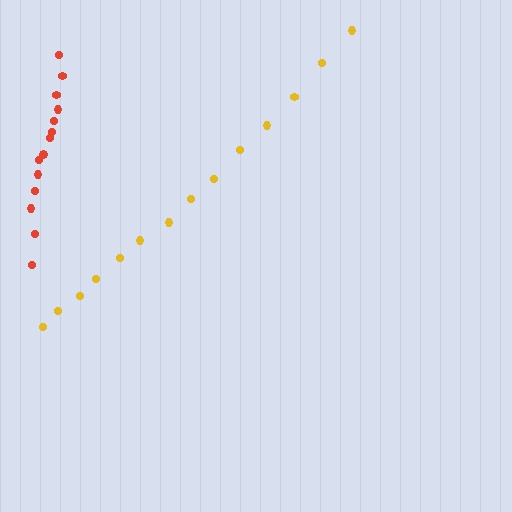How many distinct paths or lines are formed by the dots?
There are 2 distinct paths.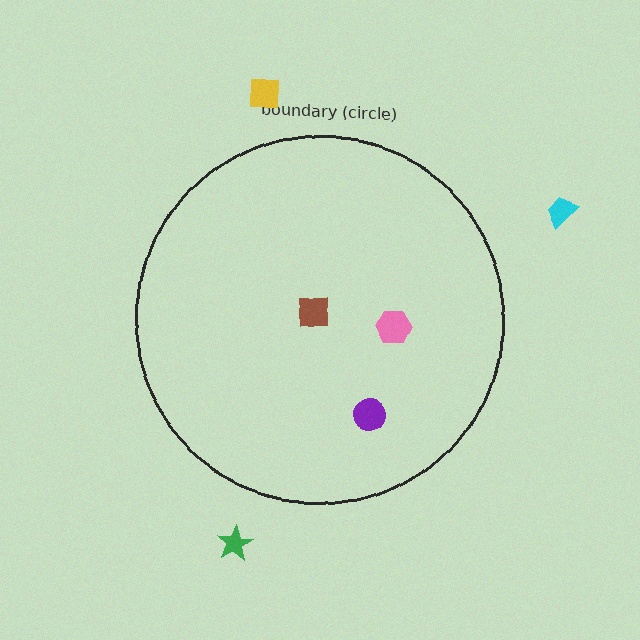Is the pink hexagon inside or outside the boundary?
Inside.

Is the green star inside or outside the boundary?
Outside.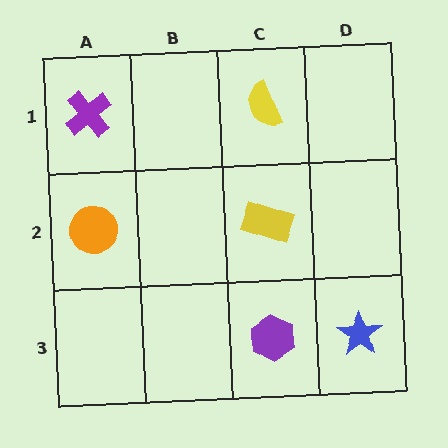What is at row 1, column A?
A purple cross.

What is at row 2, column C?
A yellow rectangle.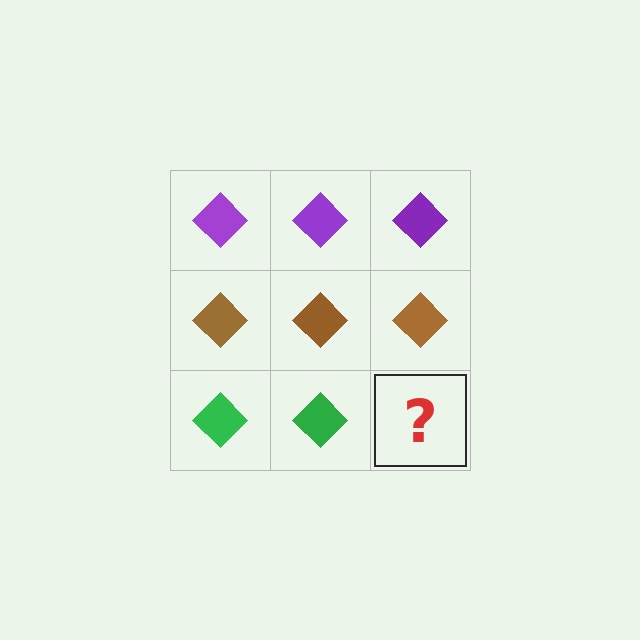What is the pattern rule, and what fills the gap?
The rule is that each row has a consistent color. The gap should be filled with a green diamond.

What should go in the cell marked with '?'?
The missing cell should contain a green diamond.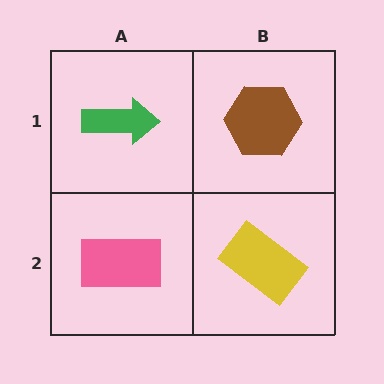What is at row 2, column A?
A pink rectangle.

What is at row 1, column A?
A green arrow.